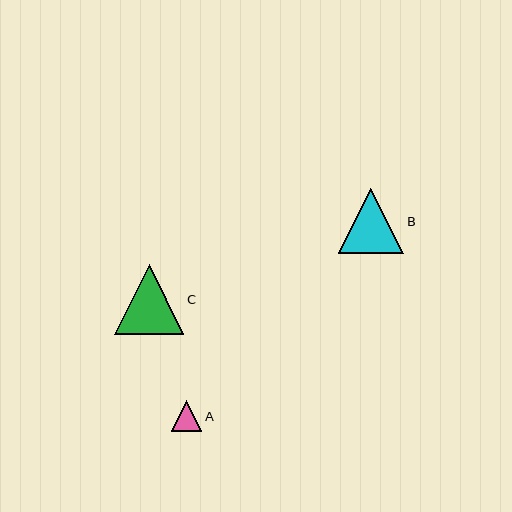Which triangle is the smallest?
Triangle A is the smallest with a size of approximately 31 pixels.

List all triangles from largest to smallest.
From largest to smallest: C, B, A.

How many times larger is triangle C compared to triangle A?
Triangle C is approximately 2.3 times the size of triangle A.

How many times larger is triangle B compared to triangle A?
Triangle B is approximately 2.1 times the size of triangle A.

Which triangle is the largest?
Triangle C is the largest with a size of approximately 69 pixels.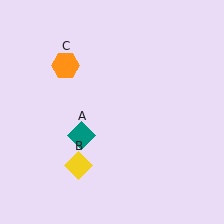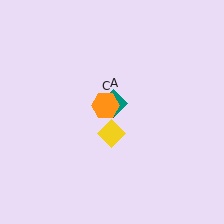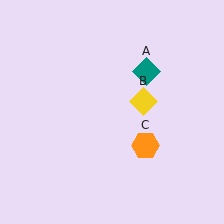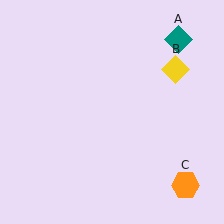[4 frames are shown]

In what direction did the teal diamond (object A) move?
The teal diamond (object A) moved up and to the right.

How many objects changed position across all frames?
3 objects changed position: teal diamond (object A), yellow diamond (object B), orange hexagon (object C).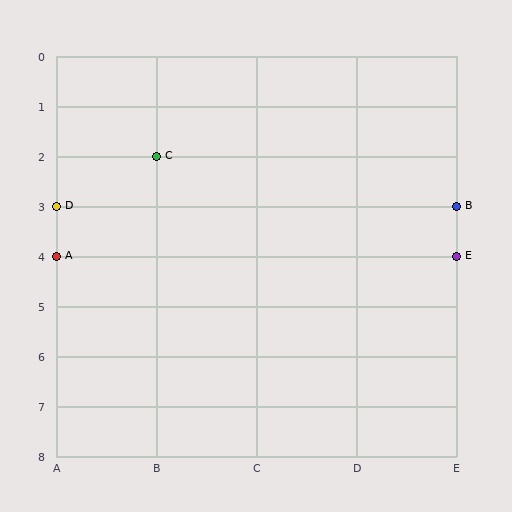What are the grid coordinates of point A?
Point A is at grid coordinates (A, 4).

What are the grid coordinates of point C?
Point C is at grid coordinates (B, 2).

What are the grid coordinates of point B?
Point B is at grid coordinates (E, 3).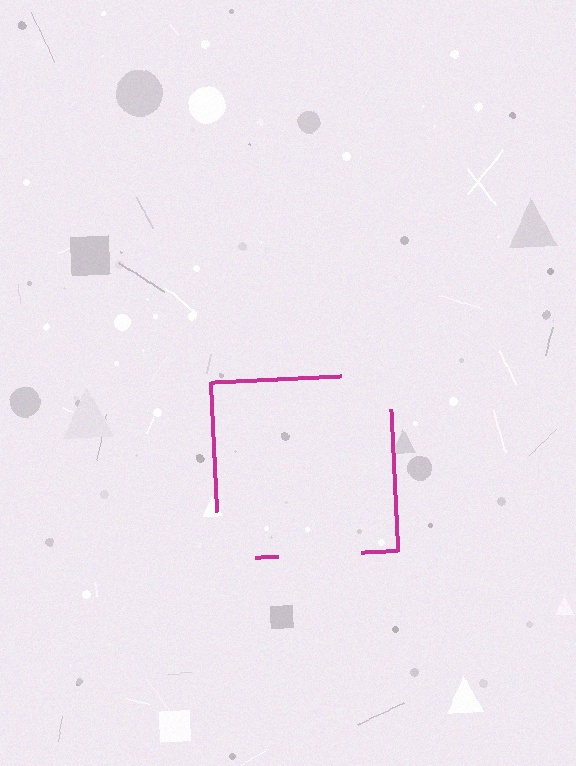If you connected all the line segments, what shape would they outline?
They would outline a square.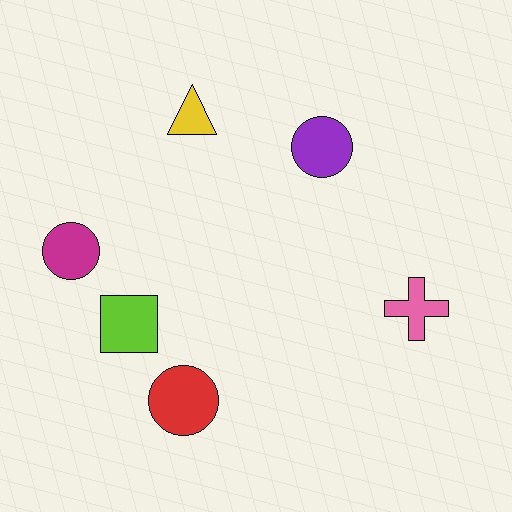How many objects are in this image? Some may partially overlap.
There are 6 objects.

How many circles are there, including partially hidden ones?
There are 3 circles.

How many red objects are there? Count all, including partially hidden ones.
There is 1 red object.